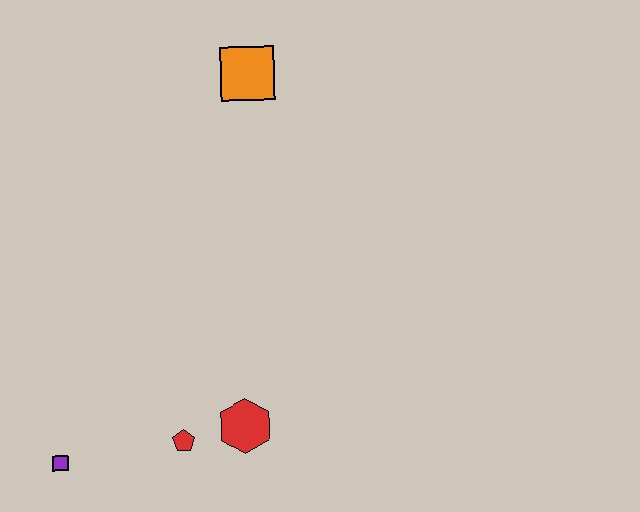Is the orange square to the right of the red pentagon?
Yes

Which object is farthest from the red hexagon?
The orange square is farthest from the red hexagon.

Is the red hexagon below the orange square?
Yes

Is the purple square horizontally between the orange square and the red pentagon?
No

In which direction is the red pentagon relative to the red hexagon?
The red pentagon is to the left of the red hexagon.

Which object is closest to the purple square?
The red pentagon is closest to the purple square.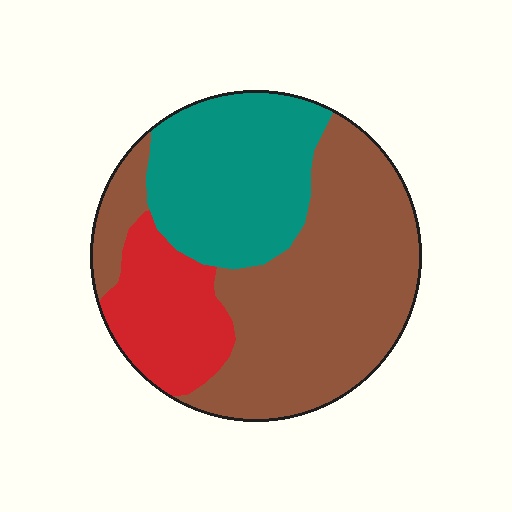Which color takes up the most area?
Brown, at roughly 55%.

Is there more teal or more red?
Teal.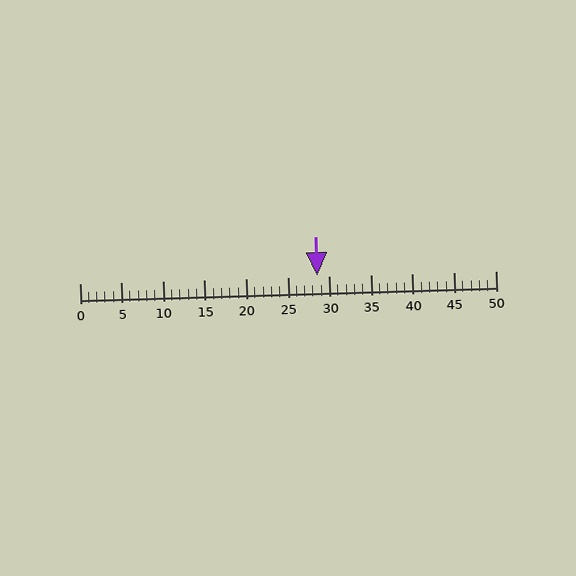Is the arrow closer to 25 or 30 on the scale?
The arrow is closer to 30.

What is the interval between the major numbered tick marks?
The major tick marks are spaced 5 units apart.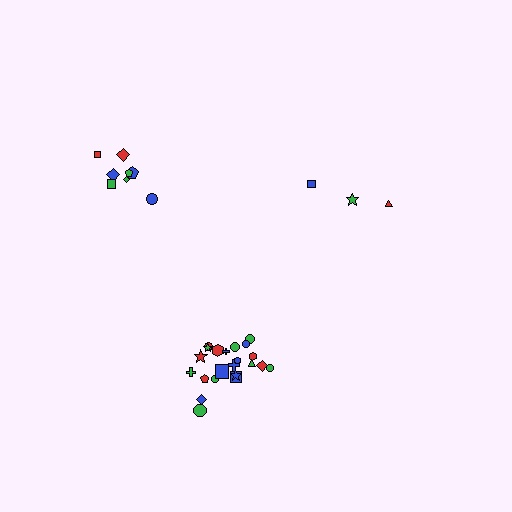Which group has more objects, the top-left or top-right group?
The top-left group.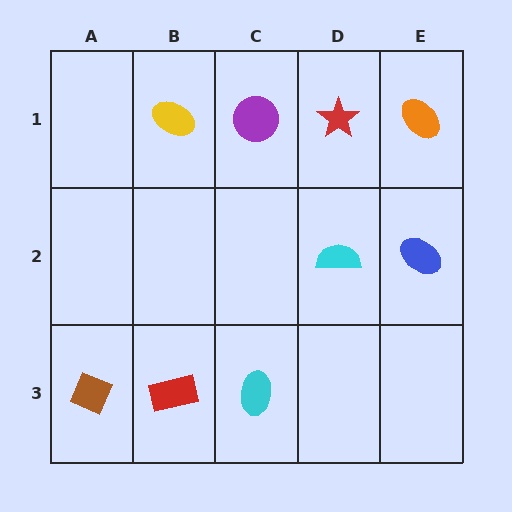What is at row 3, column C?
A cyan ellipse.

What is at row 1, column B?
A yellow ellipse.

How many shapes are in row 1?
4 shapes.